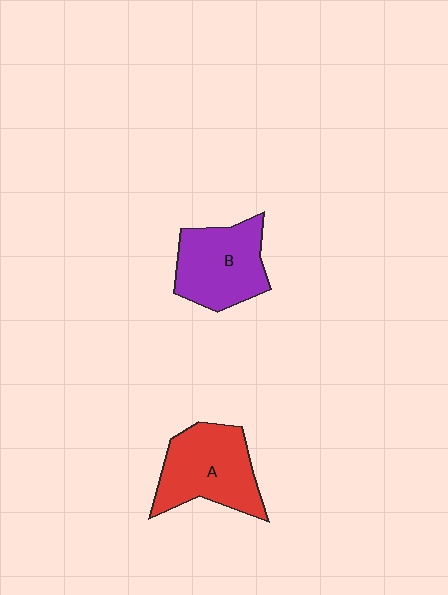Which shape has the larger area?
Shape A (red).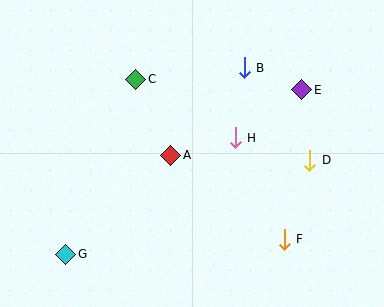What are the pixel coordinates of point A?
Point A is at (171, 155).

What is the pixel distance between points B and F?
The distance between B and F is 176 pixels.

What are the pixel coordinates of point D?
Point D is at (310, 160).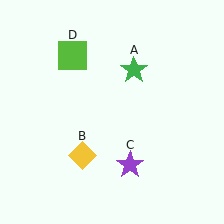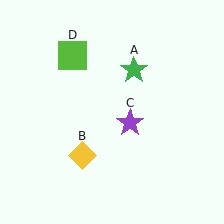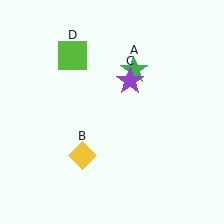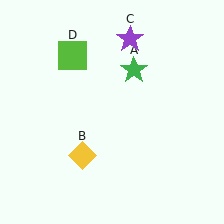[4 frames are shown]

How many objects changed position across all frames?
1 object changed position: purple star (object C).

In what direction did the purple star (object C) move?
The purple star (object C) moved up.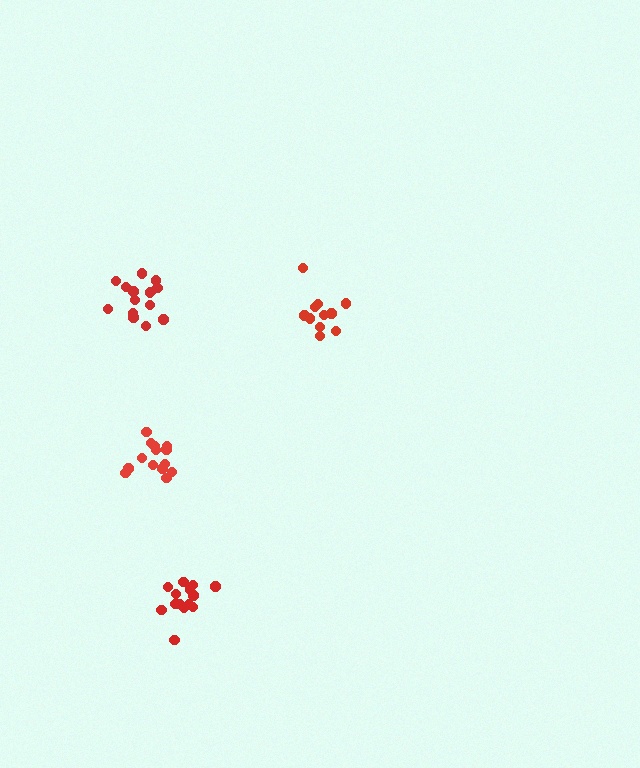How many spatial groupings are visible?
There are 4 spatial groupings.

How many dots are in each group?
Group 1: 14 dots, Group 2: 12 dots, Group 3: 15 dots, Group 4: 16 dots (57 total).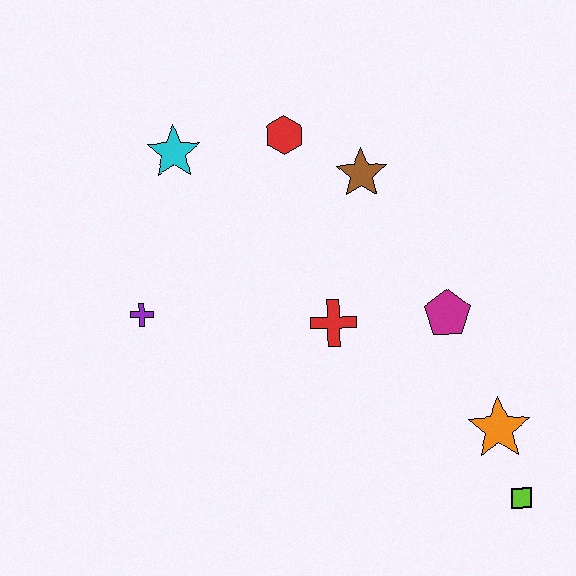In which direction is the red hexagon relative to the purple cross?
The red hexagon is above the purple cross.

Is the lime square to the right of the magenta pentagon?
Yes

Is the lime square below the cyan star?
Yes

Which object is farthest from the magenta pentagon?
The cyan star is farthest from the magenta pentagon.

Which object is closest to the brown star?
The red hexagon is closest to the brown star.